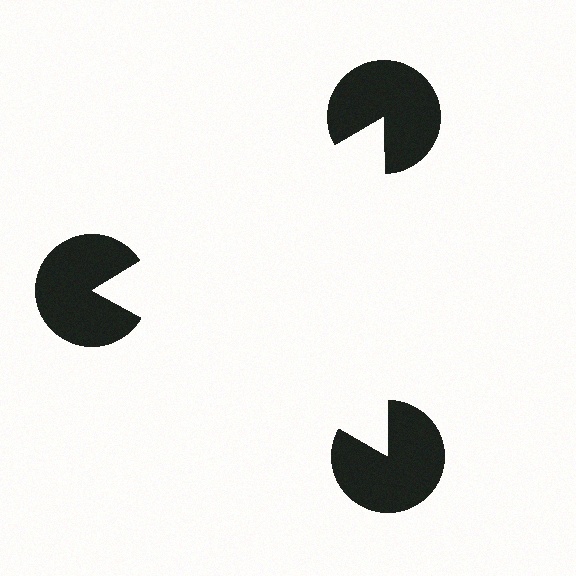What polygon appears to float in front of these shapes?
An illusory triangle — its edges are inferred from the aligned wedge cuts in the pac-man discs, not physically drawn.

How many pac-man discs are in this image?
There are 3 — one at each vertex of the illusory triangle.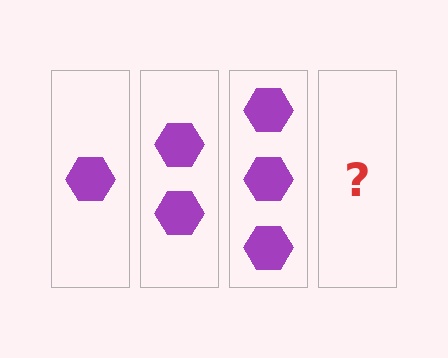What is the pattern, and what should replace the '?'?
The pattern is that each step adds one more hexagon. The '?' should be 4 hexagons.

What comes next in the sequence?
The next element should be 4 hexagons.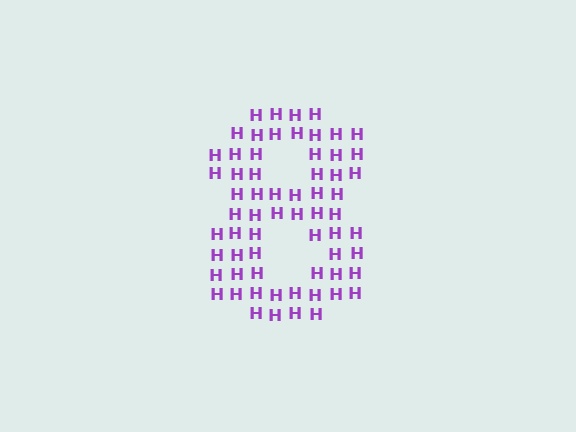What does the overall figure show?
The overall figure shows the digit 8.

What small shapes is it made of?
It is made of small letter H's.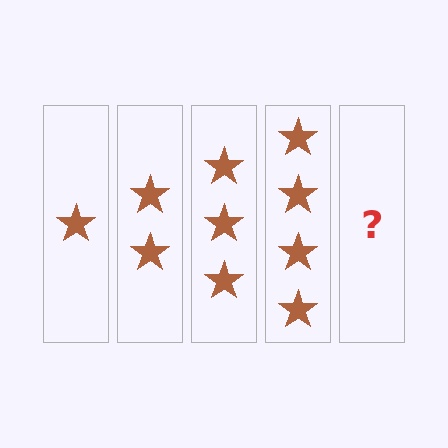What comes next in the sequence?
The next element should be 5 stars.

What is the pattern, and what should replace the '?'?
The pattern is that each step adds one more star. The '?' should be 5 stars.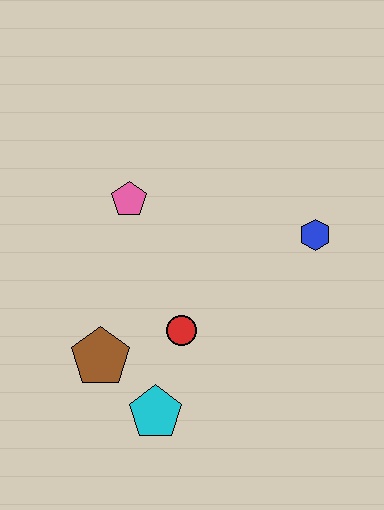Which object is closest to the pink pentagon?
The red circle is closest to the pink pentagon.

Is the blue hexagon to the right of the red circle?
Yes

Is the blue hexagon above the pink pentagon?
No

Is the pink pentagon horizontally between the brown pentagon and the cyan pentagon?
Yes